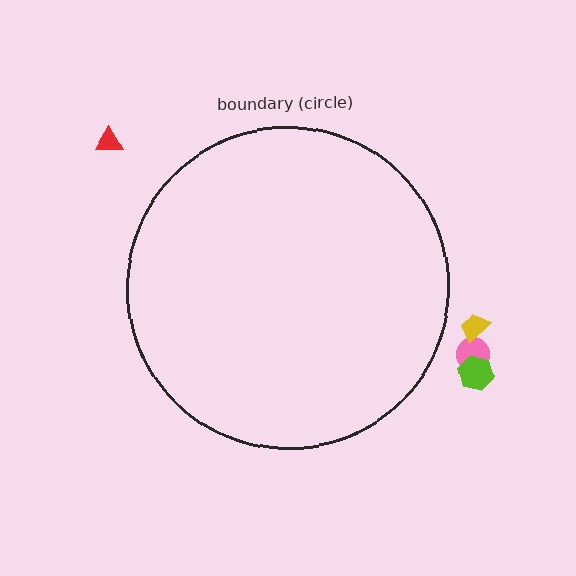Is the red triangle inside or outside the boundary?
Outside.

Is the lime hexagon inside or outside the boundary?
Outside.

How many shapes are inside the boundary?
0 inside, 4 outside.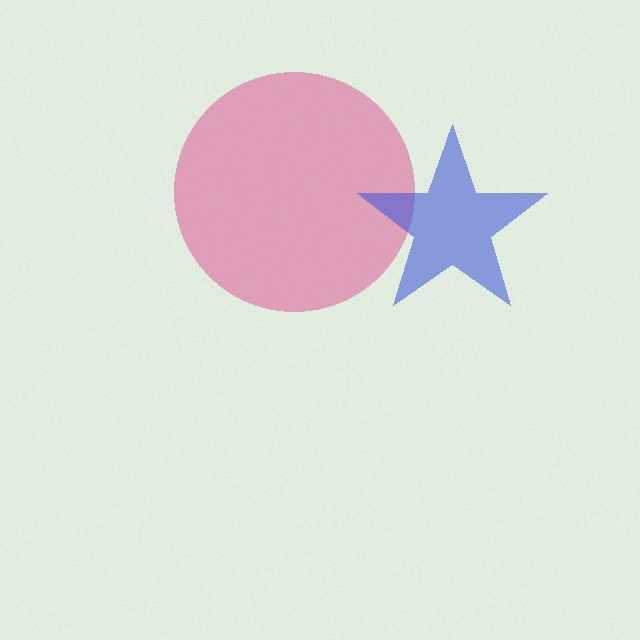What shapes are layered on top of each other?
The layered shapes are: a pink circle, a blue star.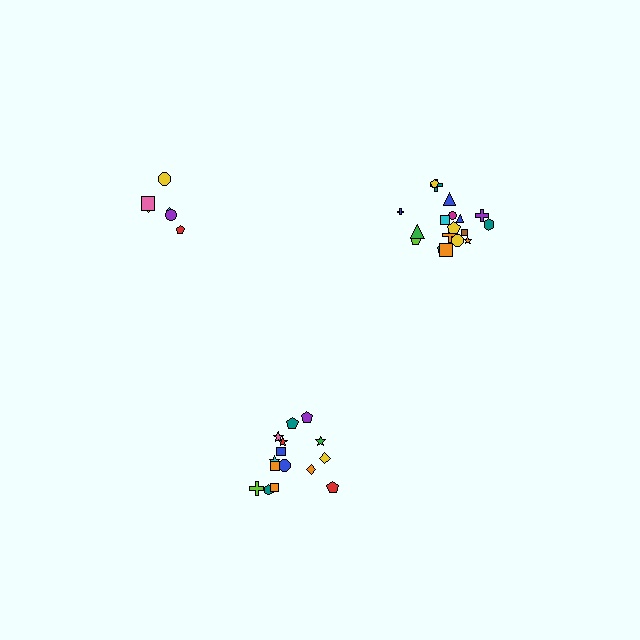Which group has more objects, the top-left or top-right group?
The top-right group.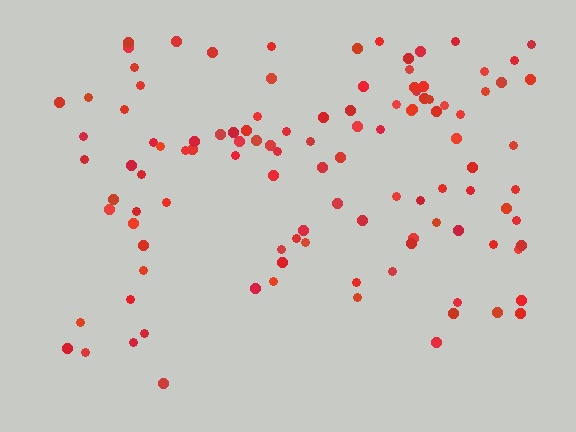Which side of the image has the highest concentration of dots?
The top.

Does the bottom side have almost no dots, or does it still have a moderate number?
Still a moderate number, just noticeably fewer than the top.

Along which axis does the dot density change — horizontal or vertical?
Vertical.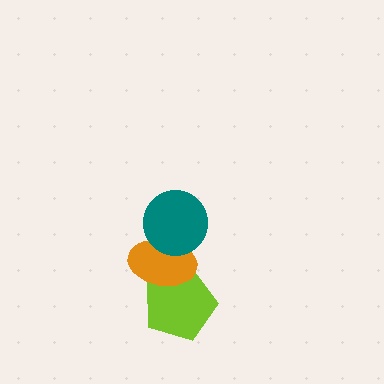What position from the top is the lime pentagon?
The lime pentagon is 3rd from the top.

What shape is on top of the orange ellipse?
The teal circle is on top of the orange ellipse.